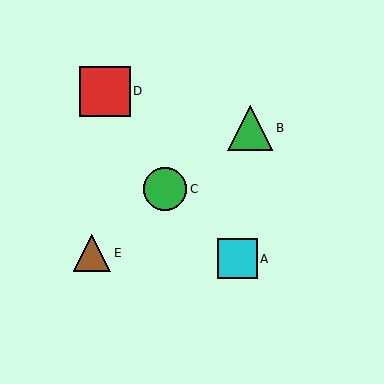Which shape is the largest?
The red square (labeled D) is the largest.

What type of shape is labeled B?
Shape B is a green triangle.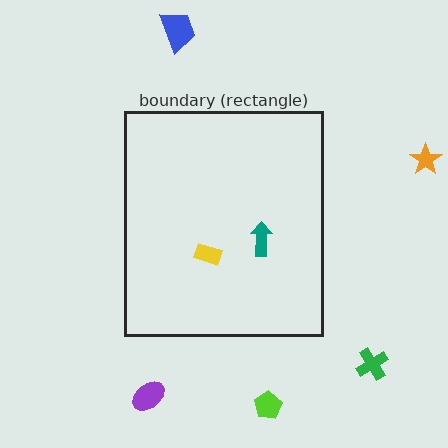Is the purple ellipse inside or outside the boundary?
Outside.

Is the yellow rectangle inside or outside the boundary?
Inside.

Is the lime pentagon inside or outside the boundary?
Outside.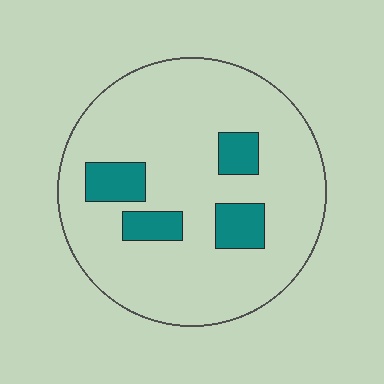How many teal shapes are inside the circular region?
4.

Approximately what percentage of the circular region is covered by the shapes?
Approximately 15%.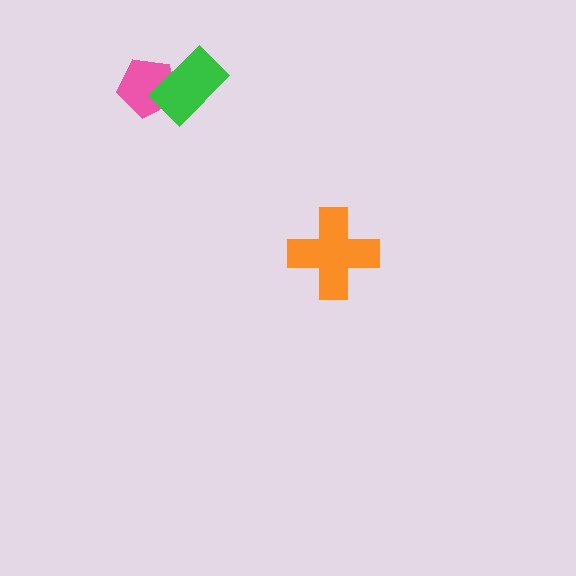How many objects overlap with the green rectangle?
1 object overlaps with the green rectangle.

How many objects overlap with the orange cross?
0 objects overlap with the orange cross.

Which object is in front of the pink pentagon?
The green rectangle is in front of the pink pentagon.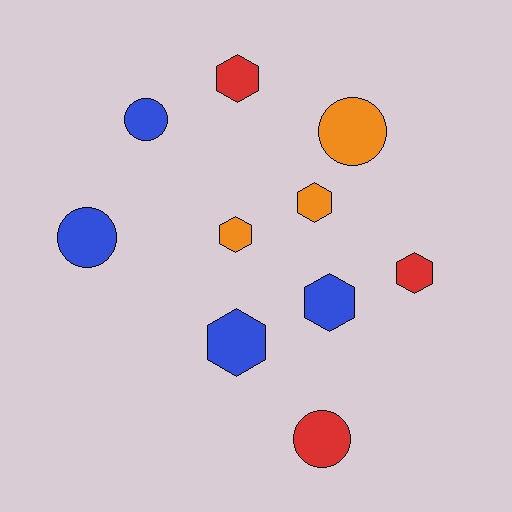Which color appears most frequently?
Blue, with 4 objects.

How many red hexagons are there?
There are 2 red hexagons.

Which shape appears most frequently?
Hexagon, with 6 objects.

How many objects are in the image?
There are 10 objects.